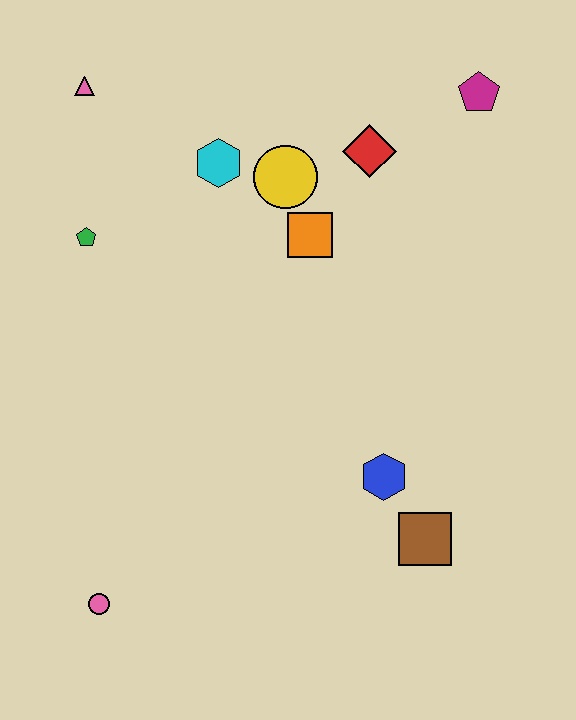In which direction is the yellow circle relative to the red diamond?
The yellow circle is to the left of the red diamond.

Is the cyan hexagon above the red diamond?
No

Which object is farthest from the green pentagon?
The brown square is farthest from the green pentagon.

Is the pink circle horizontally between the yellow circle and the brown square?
No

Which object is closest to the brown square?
The blue hexagon is closest to the brown square.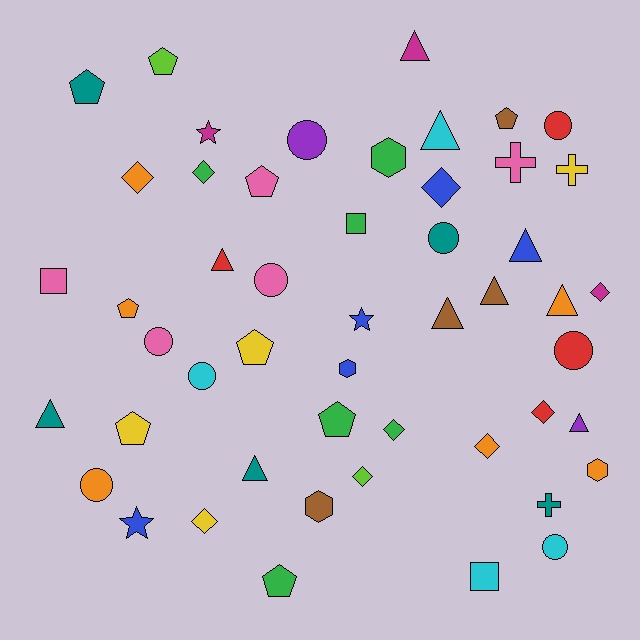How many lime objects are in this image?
There are 2 lime objects.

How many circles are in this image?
There are 9 circles.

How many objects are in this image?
There are 50 objects.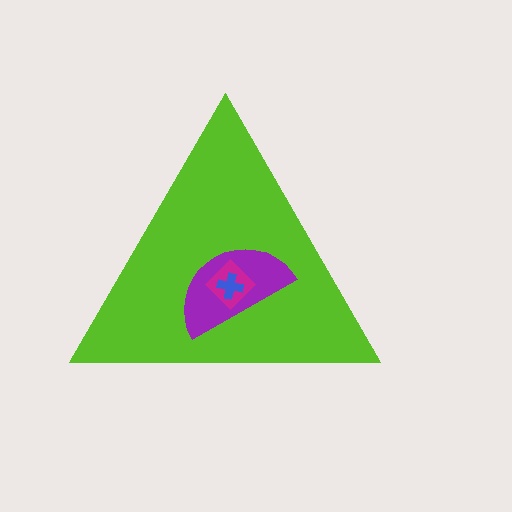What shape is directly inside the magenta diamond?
The blue cross.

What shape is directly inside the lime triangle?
The purple semicircle.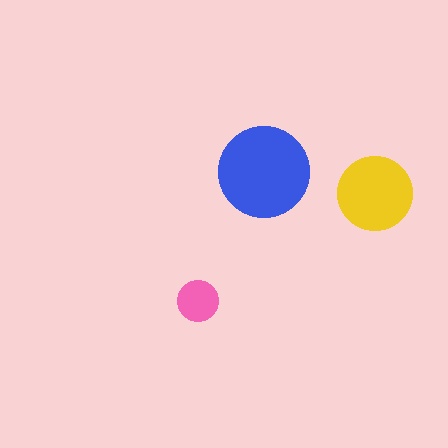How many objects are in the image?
There are 3 objects in the image.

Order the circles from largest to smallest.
the blue one, the yellow one, the pink one.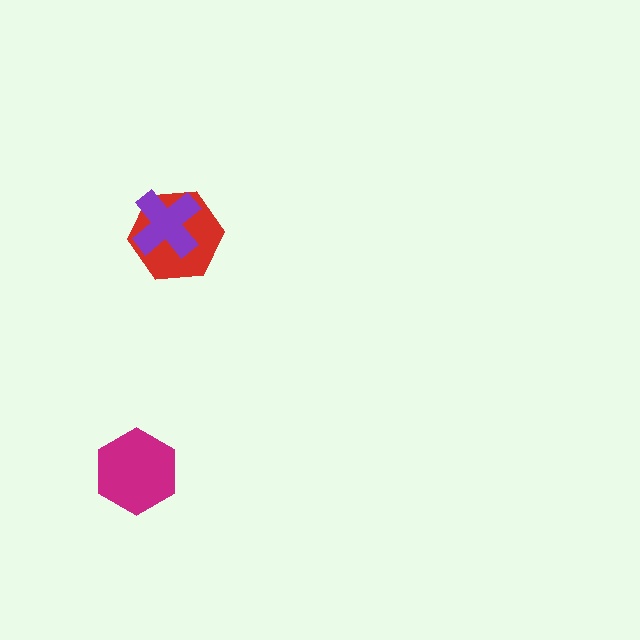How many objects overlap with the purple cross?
1 object overlaps with the purple cross.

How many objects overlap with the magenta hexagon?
0 objects overlap with the magenta hexagon.